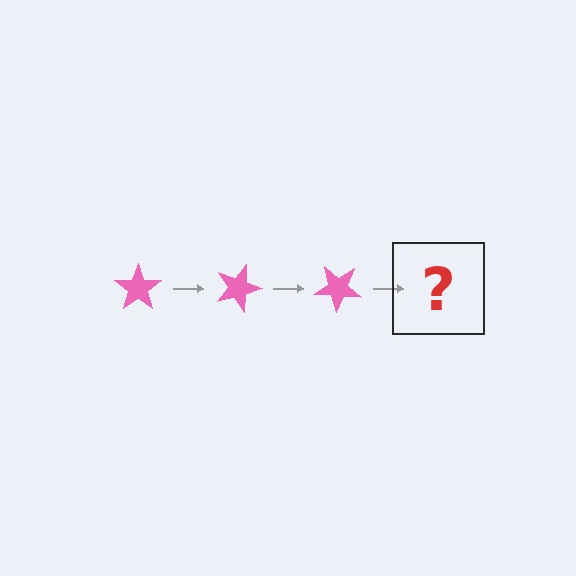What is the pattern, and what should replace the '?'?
The pattern is that the star rotates 20 degrees each step. The '?' should be a pink star rotated 60 degrees.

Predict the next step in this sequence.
The next step is a pink star rotated 60 degrees.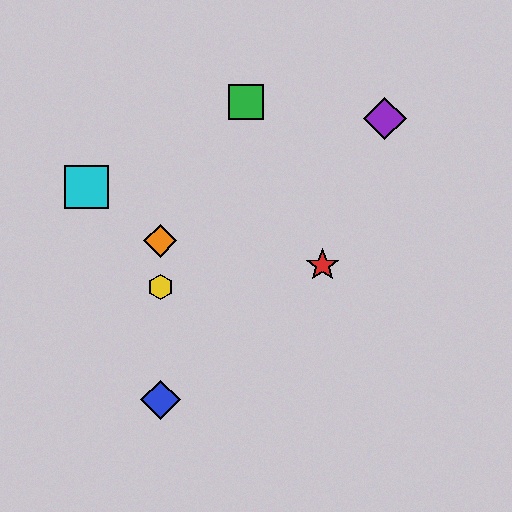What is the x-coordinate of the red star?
The red star is at x≈323.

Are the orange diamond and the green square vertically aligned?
No, the orange diamond is at x≈160 and the green square is at x≈246.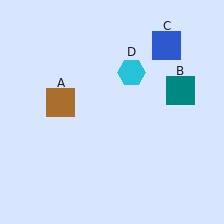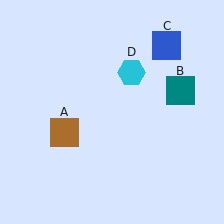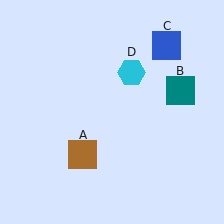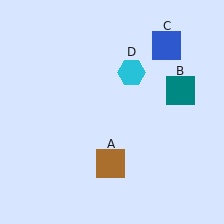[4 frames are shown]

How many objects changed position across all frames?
1 object changed position: brown square (object A).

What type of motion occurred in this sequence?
The brown square (object A) rotated counterclockwise around the center of the scene.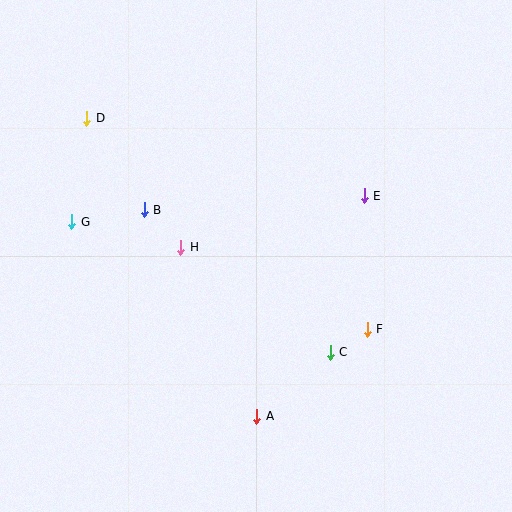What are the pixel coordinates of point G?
Point G is at (72, 222).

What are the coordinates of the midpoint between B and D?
The midpoint between B and D is at (116, 164).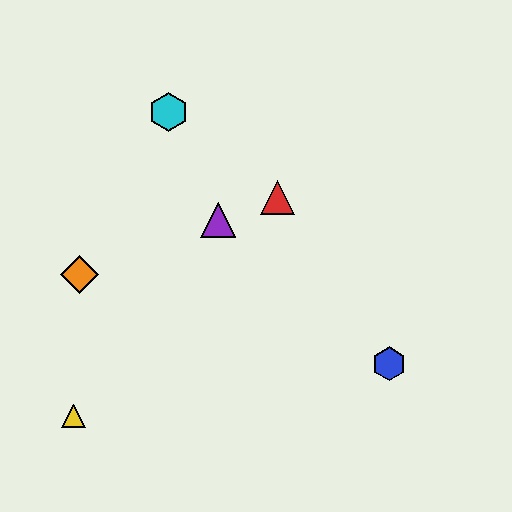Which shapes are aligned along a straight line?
The red triangle, the green triangle, the purple triangle, the orange diamond are aligned along a straight line.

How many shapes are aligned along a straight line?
4 shapes (the red triangle, the green triangle, the purple triangle, the orange diamond) are aligned along a straight line.